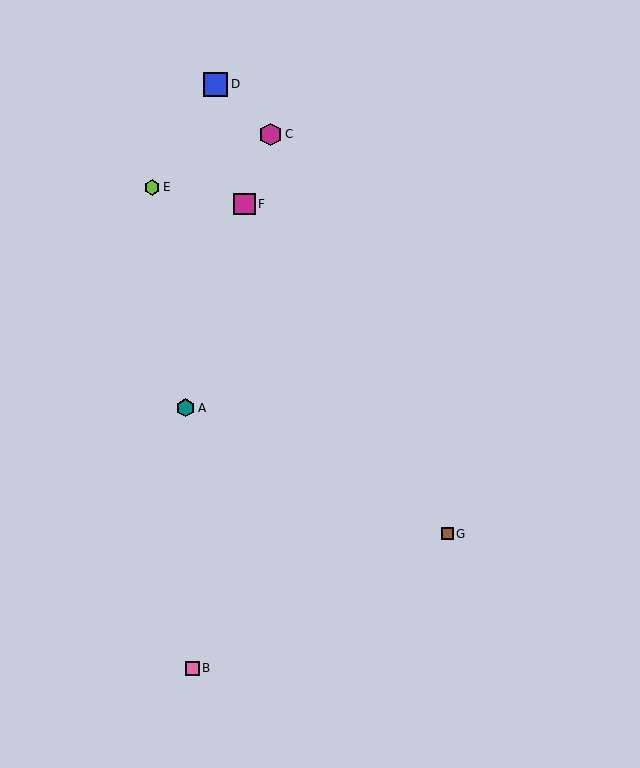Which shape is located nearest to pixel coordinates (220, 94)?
The blue square (labeled D) at (216, 84) is nearest to that location.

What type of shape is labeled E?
Shape E is a lime hexagon.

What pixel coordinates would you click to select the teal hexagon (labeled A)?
Click at (186, 408) to select the teal hexagon A.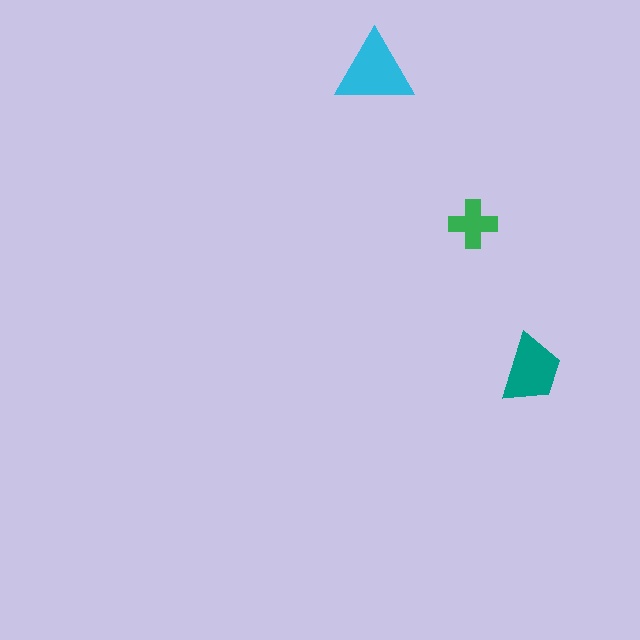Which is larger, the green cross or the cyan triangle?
The cyan triangle.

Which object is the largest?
The cyan triangle.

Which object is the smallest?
The green cross.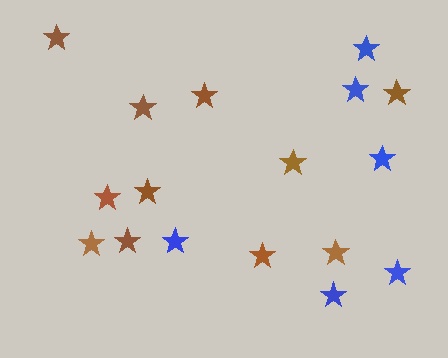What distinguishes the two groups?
There are 2 groups: one group of blue stars (6) and one group of brown stars (11).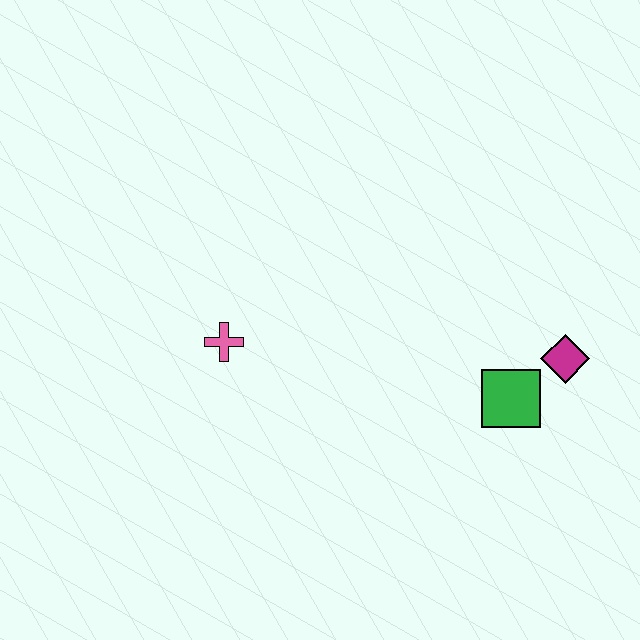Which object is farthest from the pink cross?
The magenta diamond is farthest from the pink cross.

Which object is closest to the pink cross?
The green square is closest to the pink cross.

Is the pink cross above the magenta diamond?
Yes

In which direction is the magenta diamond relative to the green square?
The magenta diamond is to the right of the green square.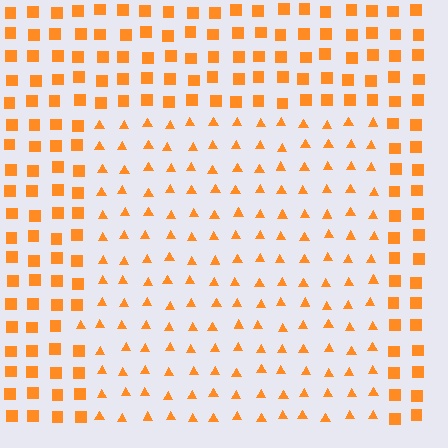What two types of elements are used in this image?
The image uses triangles inside the rectangle region and squares outside it.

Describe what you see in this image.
The image is filled with small orange elements arranged in a uniform grid. A rectangle-shaped region contains triangles, while the surrounding area contains squares. The boundary is defined purely by the change in element shape.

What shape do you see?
I see a rectangle.